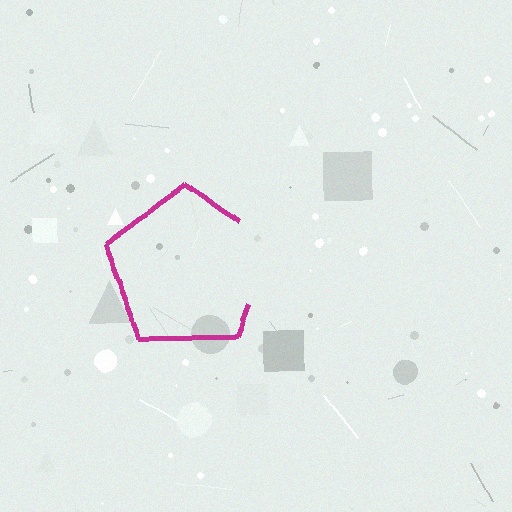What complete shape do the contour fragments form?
The contour fragments form a pentagon.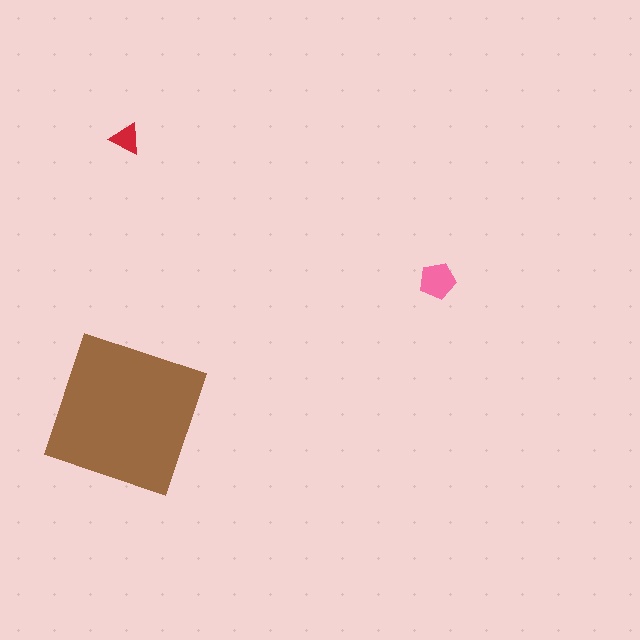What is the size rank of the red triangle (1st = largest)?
3rd.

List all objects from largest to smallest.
The brown square, the pink pentagon, the red triangle.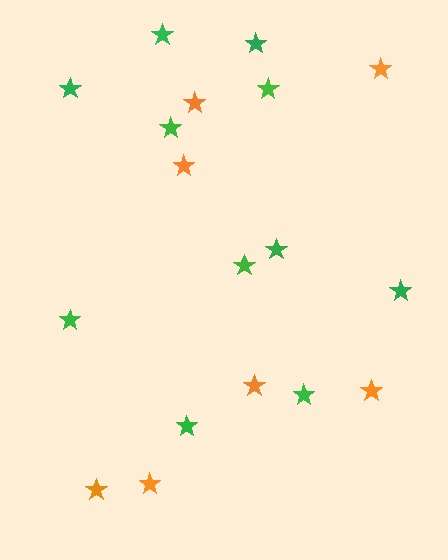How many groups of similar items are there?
There are 2 groups: one group of green stars (11) and one group of orange stars (7).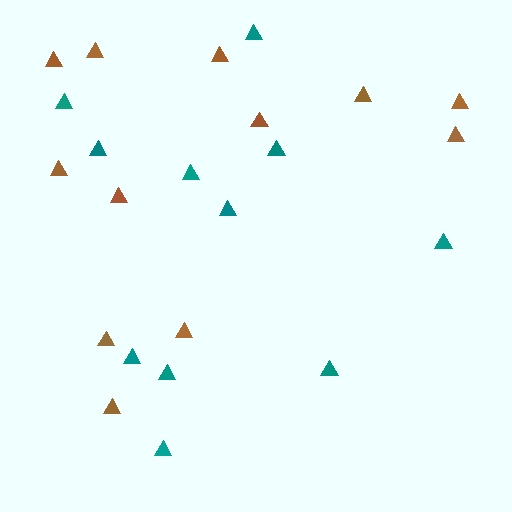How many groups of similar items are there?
There are 2 groups: one group of brown triangles (12) and one group of teal triangles (11).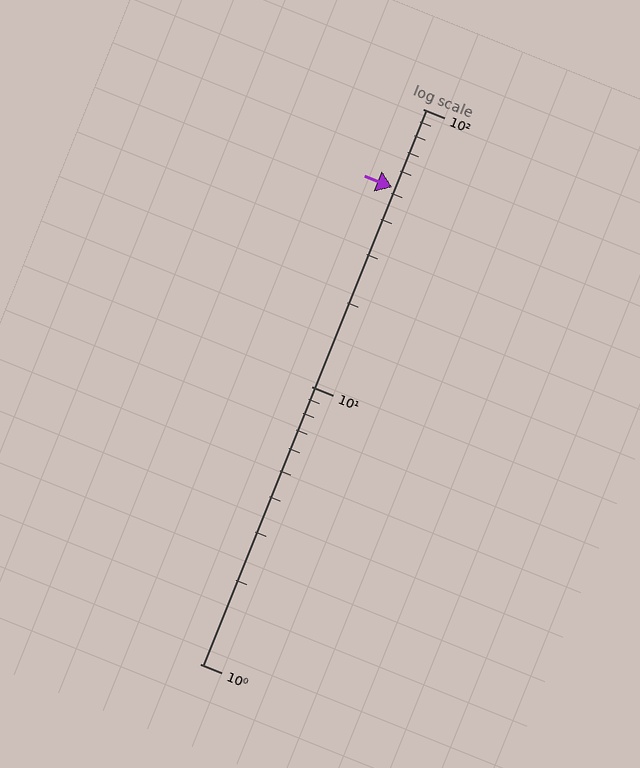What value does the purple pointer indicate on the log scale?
The pointer indicates approximately 52.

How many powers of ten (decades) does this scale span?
The scale spans 2 decades, from 1 to 100.